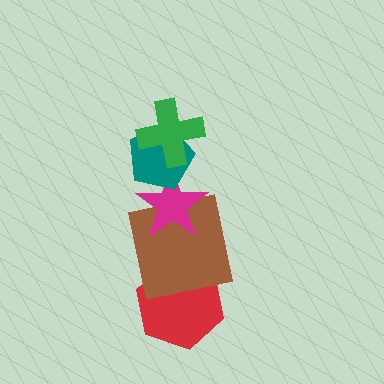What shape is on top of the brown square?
The magenta star is on top of the brown square.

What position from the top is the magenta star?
The magenta star is 3rd from the top.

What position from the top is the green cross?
The green cross is 1st from the top.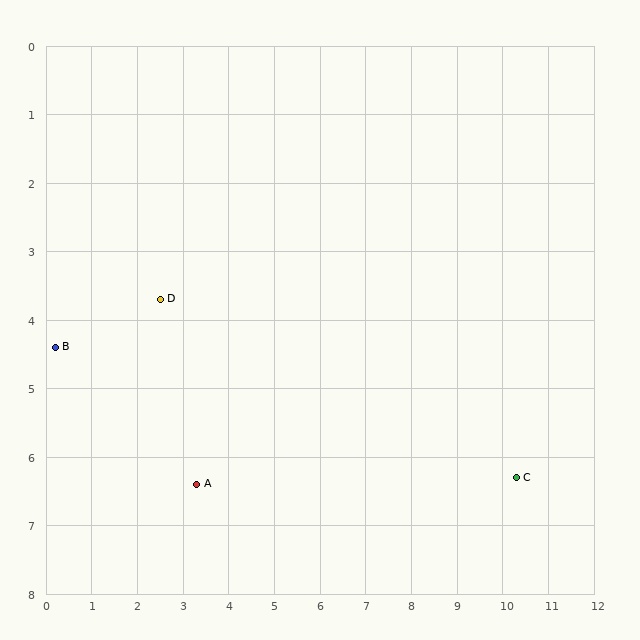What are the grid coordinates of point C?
Point C is at approximately (10.3, 6.3).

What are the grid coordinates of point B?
Point B is at approximately (0.2, 4.4).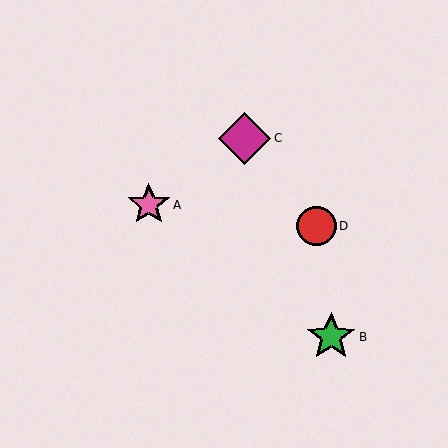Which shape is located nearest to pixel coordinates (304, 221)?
The red circle (labeled D) at (317, 226) is nearest to that location.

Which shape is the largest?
The magenta diamond (labeled C) is the largest.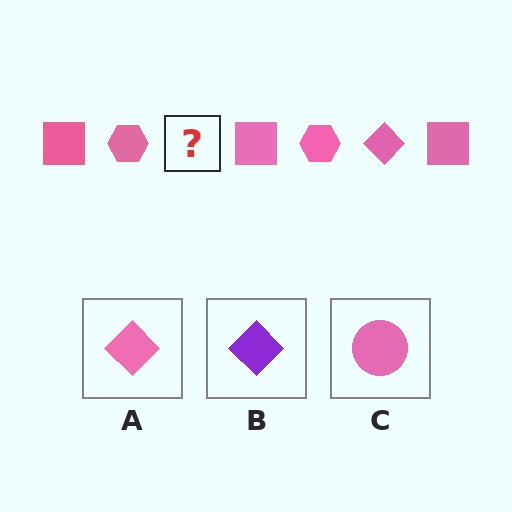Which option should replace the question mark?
Option A.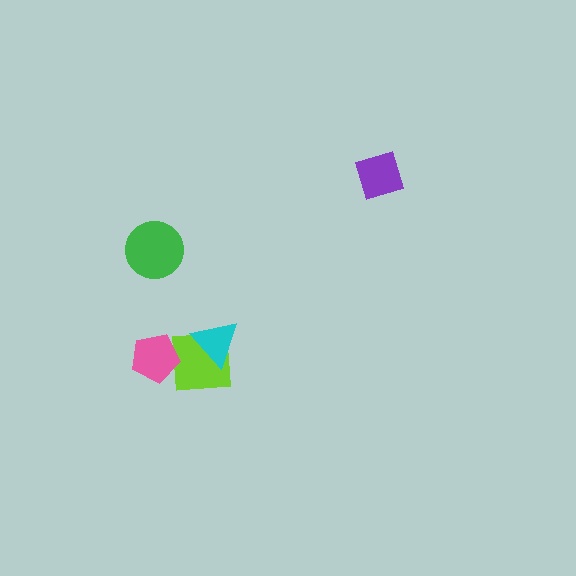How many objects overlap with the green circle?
0 objects overlap with the green circle.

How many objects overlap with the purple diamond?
0 objects overlap with the purple diamond.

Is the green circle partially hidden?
No, no other shape covers it.